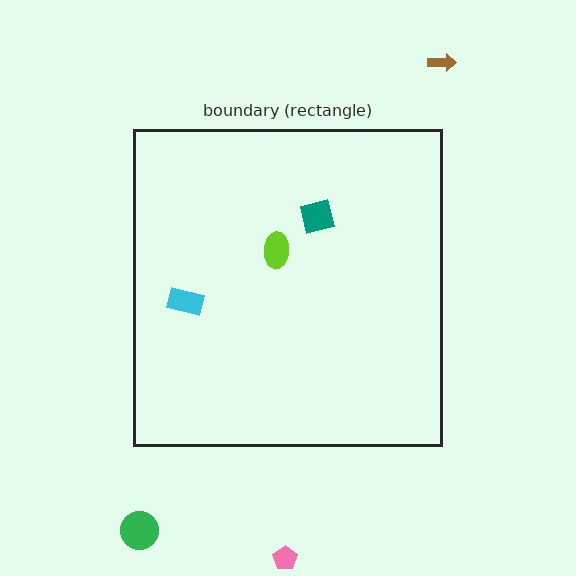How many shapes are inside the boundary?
3 inside, 3 outside.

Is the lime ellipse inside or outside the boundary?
Inside.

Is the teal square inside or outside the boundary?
Inside.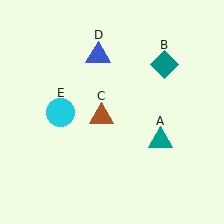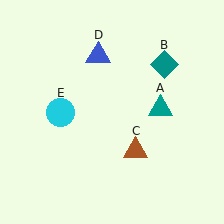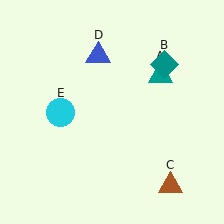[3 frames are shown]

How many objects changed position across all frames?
2 objects changed position: teal triangle (object A), brown triangle (object C).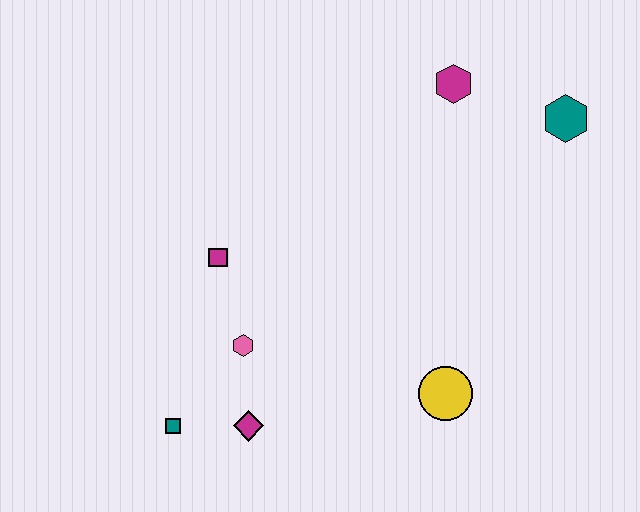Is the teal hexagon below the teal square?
No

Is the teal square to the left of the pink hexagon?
Yes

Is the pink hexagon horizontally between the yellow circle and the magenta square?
Yes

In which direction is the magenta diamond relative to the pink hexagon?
The magenta diamond is below the pink hexagon.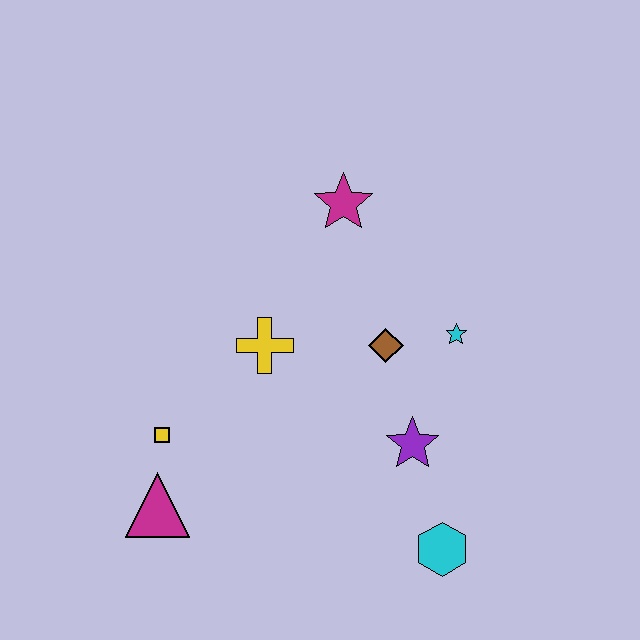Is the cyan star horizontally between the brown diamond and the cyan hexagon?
No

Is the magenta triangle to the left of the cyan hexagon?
Yes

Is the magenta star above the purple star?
Yes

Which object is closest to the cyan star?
The brown diamond is closest to the cyan star.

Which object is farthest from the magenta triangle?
The magenta star is farthest from the magenta triangle.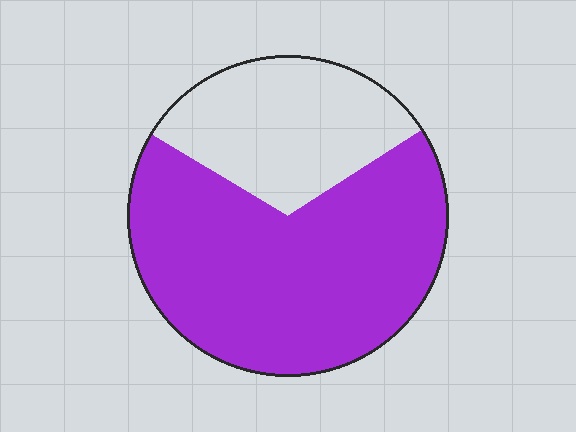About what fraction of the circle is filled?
About two thirds (2/3).